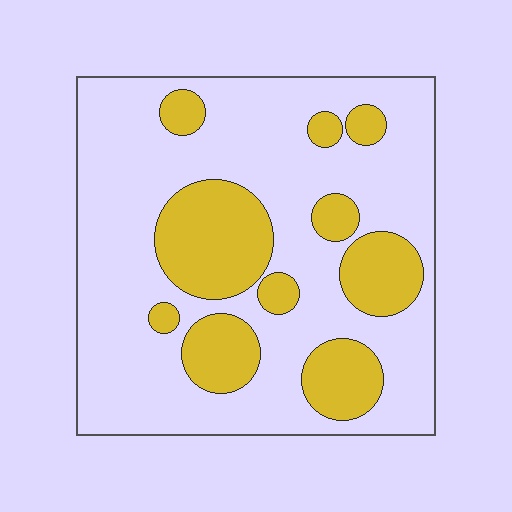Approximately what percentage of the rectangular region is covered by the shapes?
Approximately 30%.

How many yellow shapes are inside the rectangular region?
10.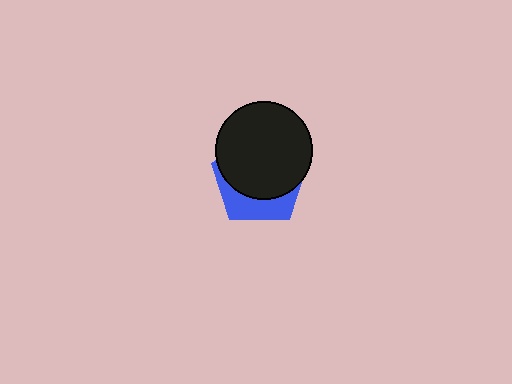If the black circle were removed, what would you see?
You would see the complete blue pentagon.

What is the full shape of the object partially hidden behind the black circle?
The partially hidden object is a blue pentagon.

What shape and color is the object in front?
The object in front is a black circle.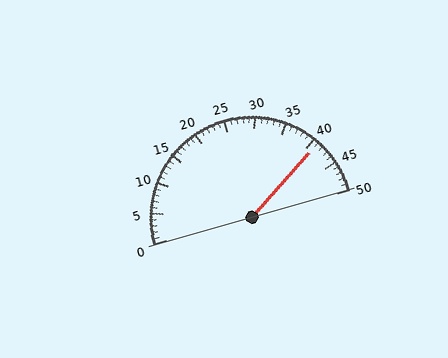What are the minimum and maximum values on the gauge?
The gauge ranges from 0 to 50.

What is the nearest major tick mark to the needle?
The nearest major tick mark is 40.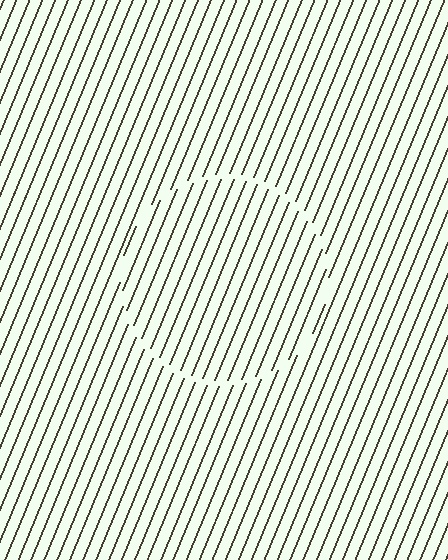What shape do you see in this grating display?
An illusory circle. The interior of the shape contains the same grating, shifted by half a period — the contour is defined by the phase discontinuity where line-ends from the inner and outer gratings abut.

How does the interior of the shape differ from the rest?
The interior of the shape contains the same grating, shifted by half a period — the contour is defined by the phase discontinuity where line-ends from the inner and outer gratings abut.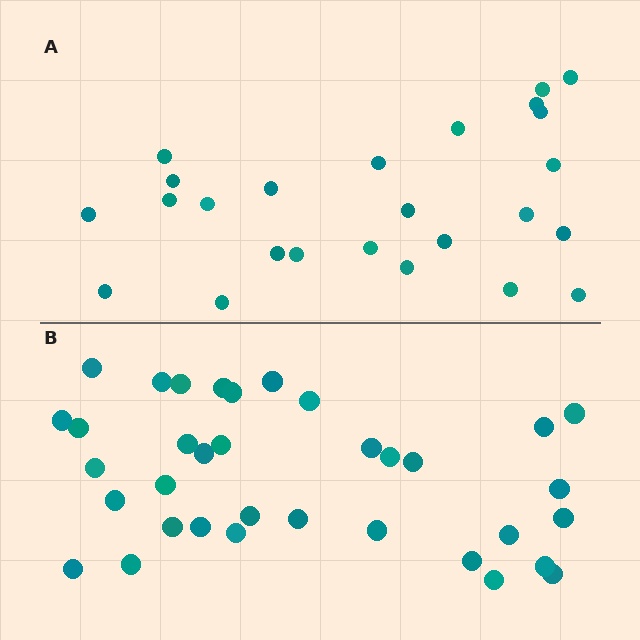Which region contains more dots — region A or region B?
Region B (the bottom region) has more dots.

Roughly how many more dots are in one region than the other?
Region B has roughly 10 or so more dots than region A.